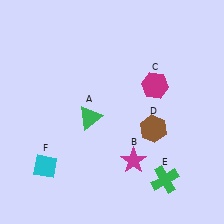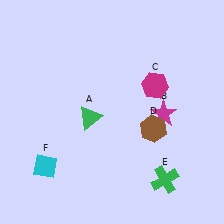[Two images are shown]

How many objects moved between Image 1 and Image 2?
1 object moved between the two images.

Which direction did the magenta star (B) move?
The magenta star (B) moved up.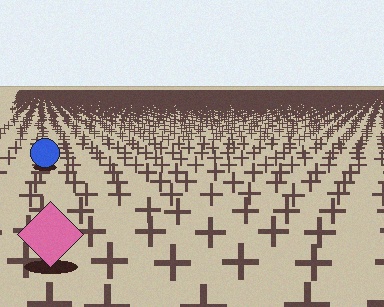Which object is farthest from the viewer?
The blue circle is farthest from the viewer. It appears smaller and the ground texture around it is denser.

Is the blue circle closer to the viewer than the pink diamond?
No. The pink diamond is closer — you can tell from the texture gradient: the ground texture is coarser near it.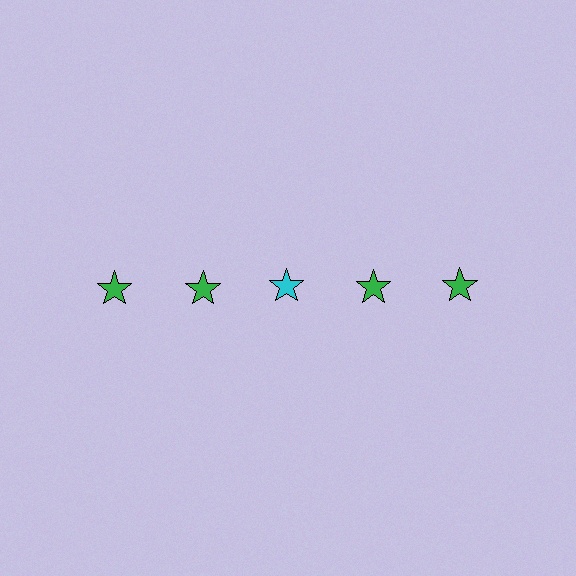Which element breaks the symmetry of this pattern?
The cyan star in the top row, center column breaks the symmetry. All other shapes are green stars.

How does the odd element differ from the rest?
It has a different color: cyan instead of green.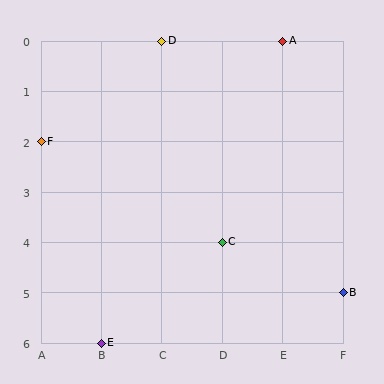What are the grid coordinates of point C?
Point C is at grid coordinates (D, 4).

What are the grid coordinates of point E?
Point E is at grid coordinates (B, 6).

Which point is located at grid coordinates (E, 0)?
Point A is at (E, 0).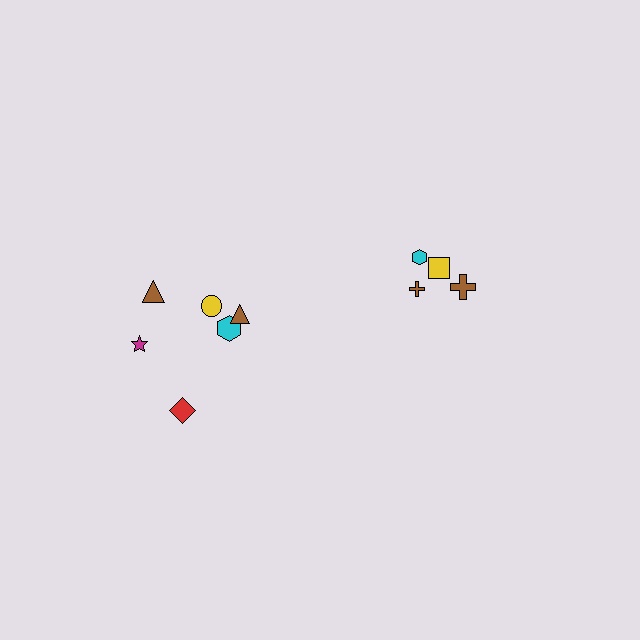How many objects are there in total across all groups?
There are 10 objects.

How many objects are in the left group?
There are 6 objects.